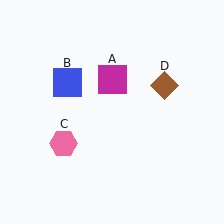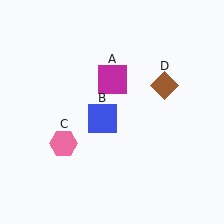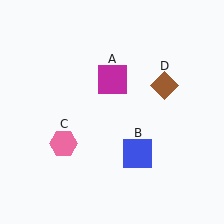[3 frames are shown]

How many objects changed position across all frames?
1 object changed position: blue square (object B).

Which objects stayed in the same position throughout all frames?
Magenta square (object A) and pink hexagon (object C) and brown diamond (object D) remained stationary.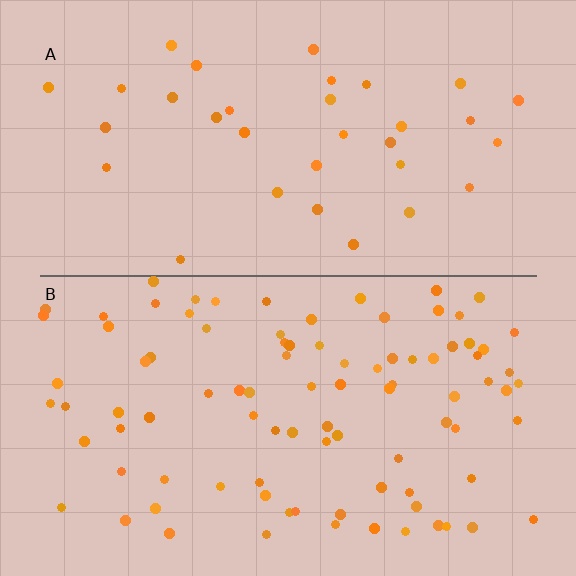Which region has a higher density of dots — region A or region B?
B (the bottom).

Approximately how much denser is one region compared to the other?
Approximately 2.7× — region B over region A.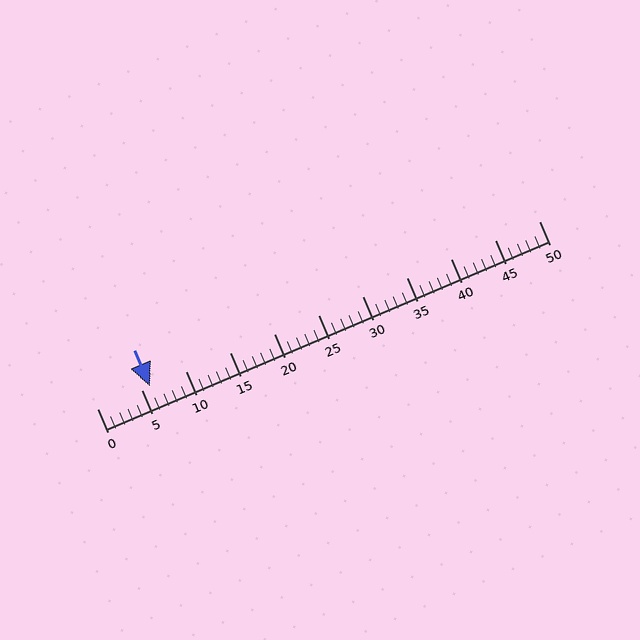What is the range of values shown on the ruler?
The ruler shows values from 0 to 50.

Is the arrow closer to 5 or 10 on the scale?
The arrow is closer to 5.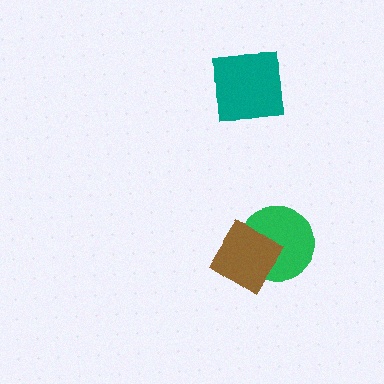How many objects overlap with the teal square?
0 objects overlap with the teal square.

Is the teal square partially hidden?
No, no other shape covers it.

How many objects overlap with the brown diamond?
1 object overlaps with the brown diamond.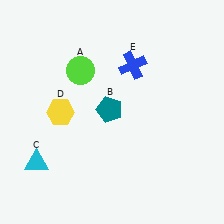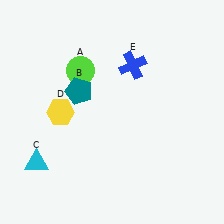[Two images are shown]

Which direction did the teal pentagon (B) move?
The teal pentagon (B) moved left.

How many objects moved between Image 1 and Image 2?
1 object moved between the two images.